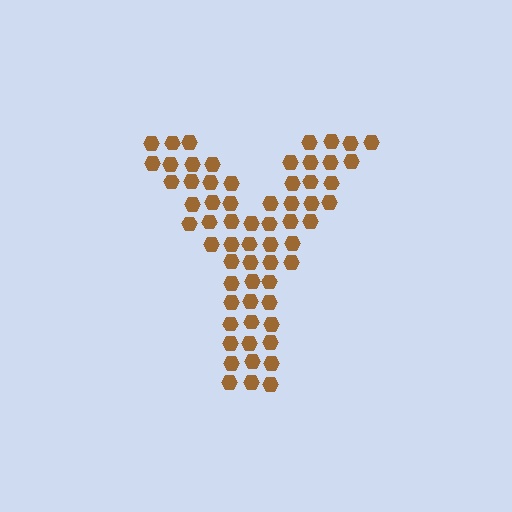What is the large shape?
The large shape is the letter Y.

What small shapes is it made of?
It is made of small hexagons.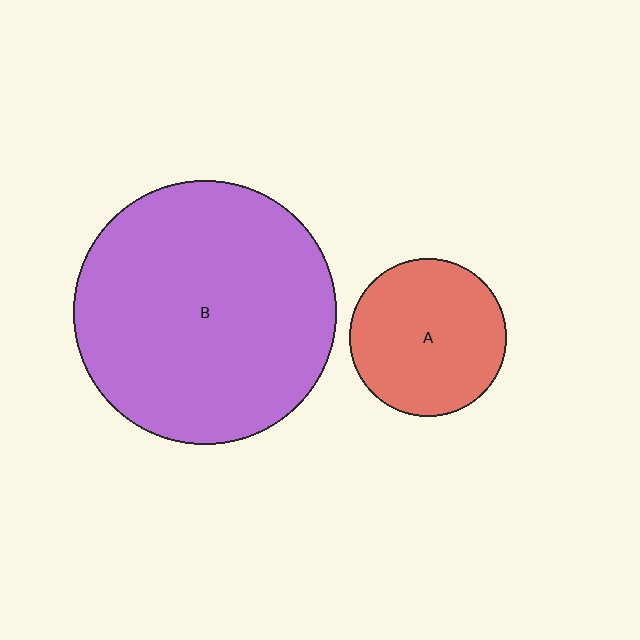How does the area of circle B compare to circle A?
Approximately 2.8 times.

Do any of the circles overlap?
No, none of the circles overlap.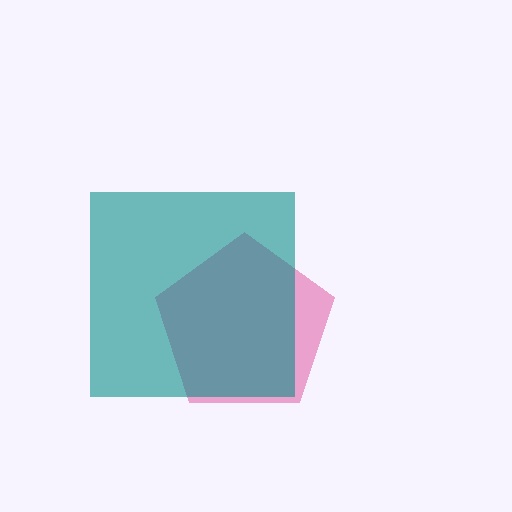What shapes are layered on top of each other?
The layered shapes are: a pink pentagon, a teal square.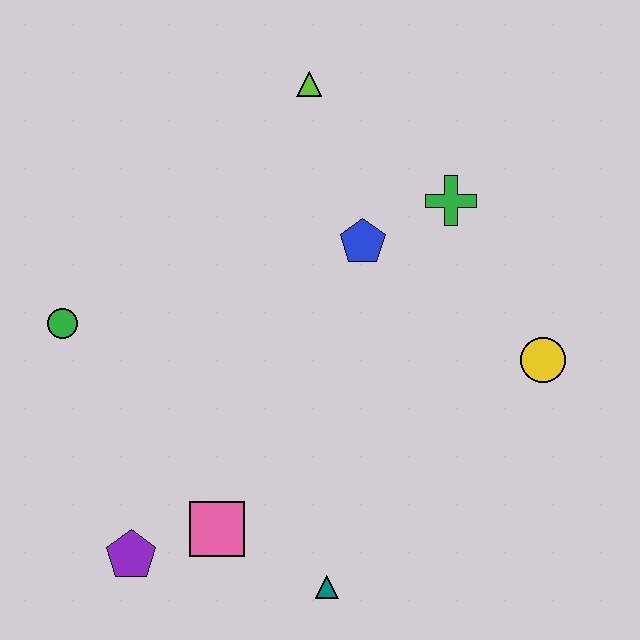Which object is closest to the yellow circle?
The green cross is closest to the yellow circle.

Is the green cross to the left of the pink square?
No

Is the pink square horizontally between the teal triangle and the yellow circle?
No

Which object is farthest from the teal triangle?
The lime triangle is farthest from the teal triangle.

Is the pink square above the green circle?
No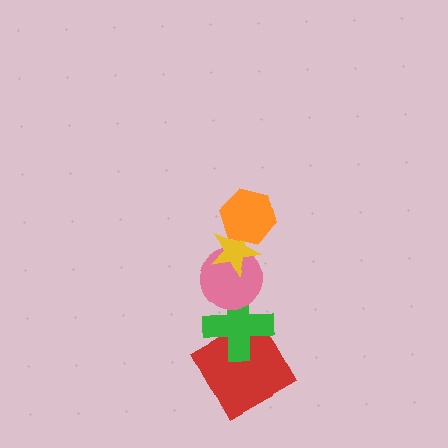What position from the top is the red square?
The red square is 5th from the top.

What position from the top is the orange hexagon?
The orange hexagon is 1st from the top.